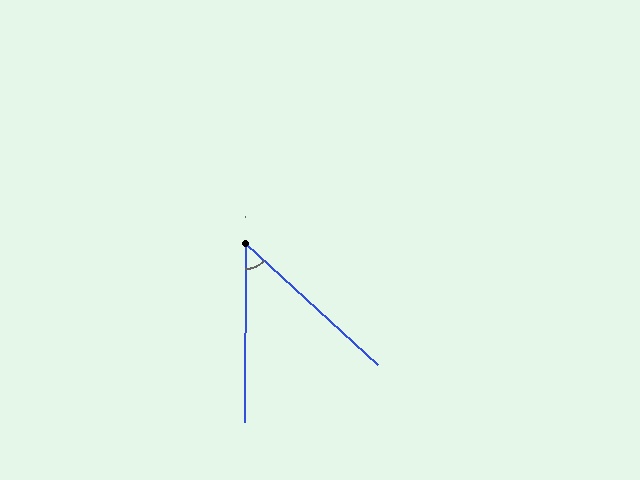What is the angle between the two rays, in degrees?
Approximately 47 degrees.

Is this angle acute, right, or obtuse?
It is acute.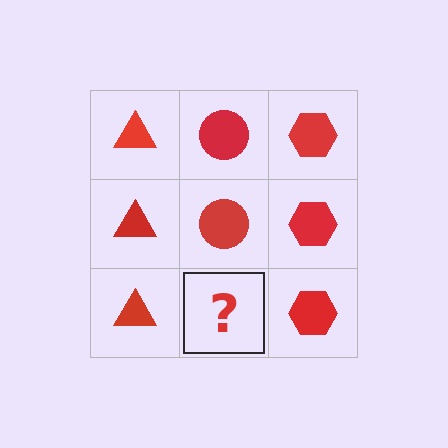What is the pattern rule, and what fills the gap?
The rule is that each column has a consistent shape. The gap should be filled with a red circle.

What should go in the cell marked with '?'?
The missing cell should contain a red circle.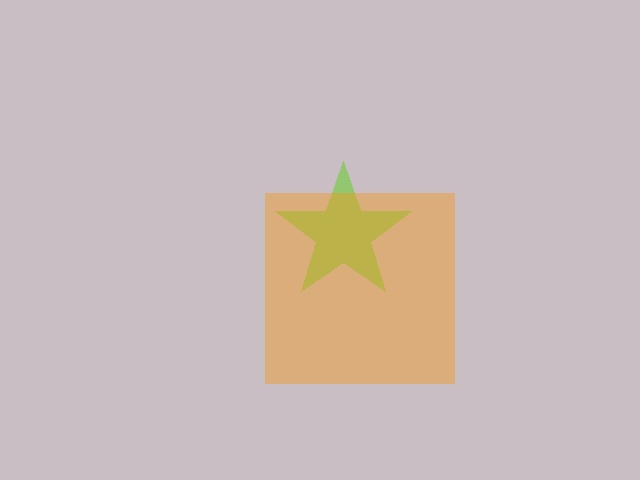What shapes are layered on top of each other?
The layered shapes are: a lime star, an orange square.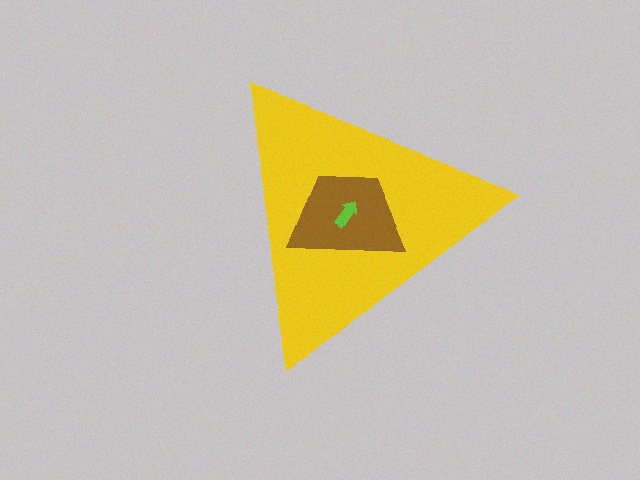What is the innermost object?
The lime arrow.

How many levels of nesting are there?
3.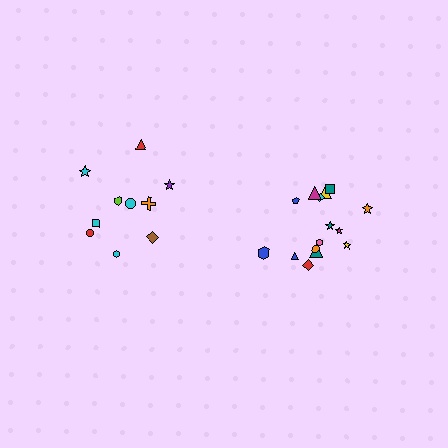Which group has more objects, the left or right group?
The right group.